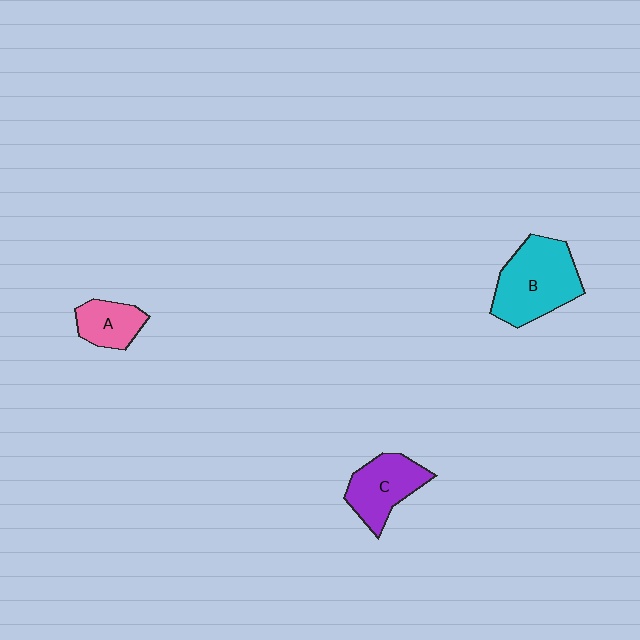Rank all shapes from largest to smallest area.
From largest to smallest: B (cyan), C (purple), A (pink).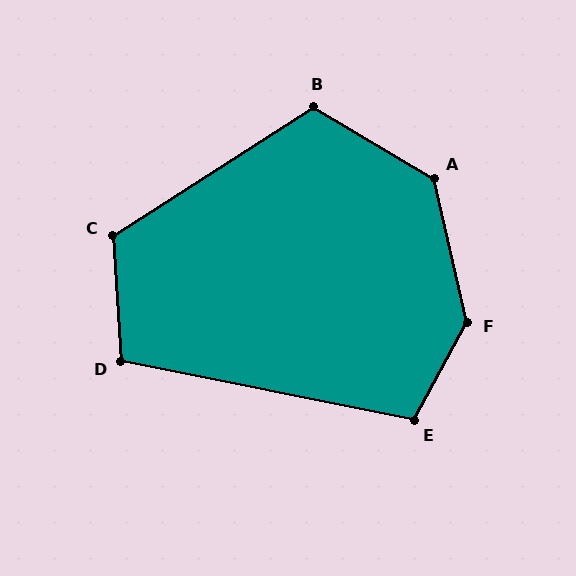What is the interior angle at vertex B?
Approximately 117 degrees (obtuse).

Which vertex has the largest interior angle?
F, at approximately 138 degrees.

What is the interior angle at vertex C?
Approximately 119 degrees (obtuse).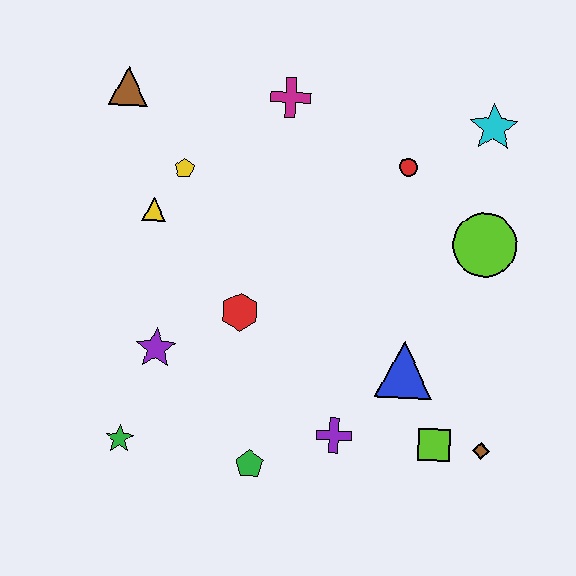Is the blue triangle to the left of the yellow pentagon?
No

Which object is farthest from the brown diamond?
The brown triangle is farthest from the brown diamond.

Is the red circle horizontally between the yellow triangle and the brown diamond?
Yes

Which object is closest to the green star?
The purple star is closest to the green star.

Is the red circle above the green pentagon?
Yes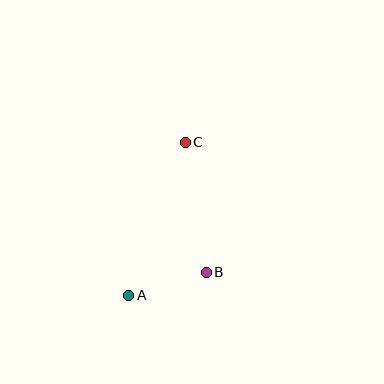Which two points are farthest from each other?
Points A and C are farthest from each other.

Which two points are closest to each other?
Points A and B are closest to each other.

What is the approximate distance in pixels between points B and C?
The distance between B and C is approximately 132 pixels.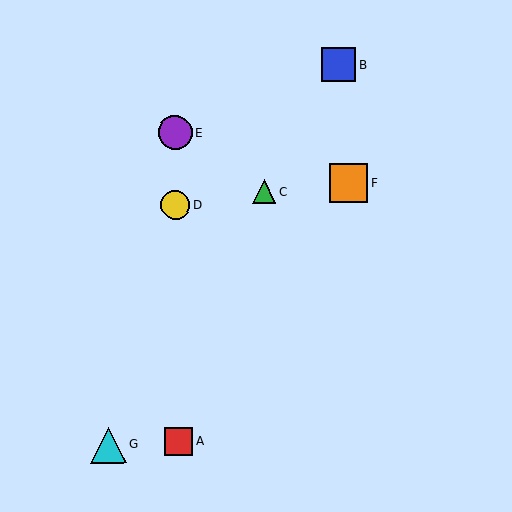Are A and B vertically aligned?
No, A is at x≈178 and B is at x≈339.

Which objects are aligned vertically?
Objects A, D, E are aligned vertically.